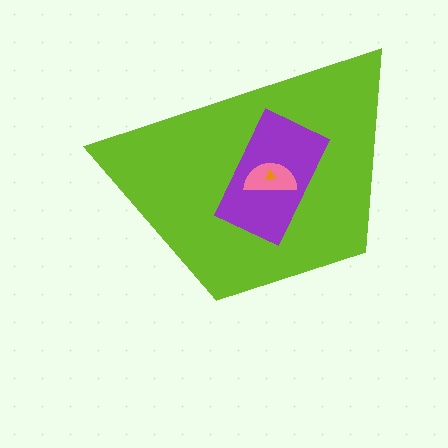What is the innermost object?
The orange triangle.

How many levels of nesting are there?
4.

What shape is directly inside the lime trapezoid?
The purple rectangle.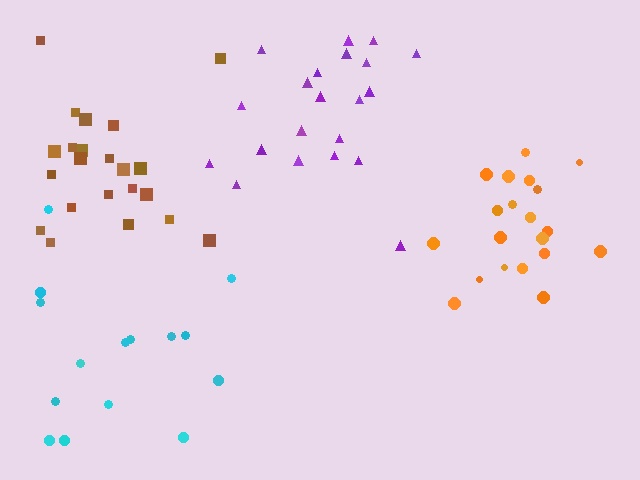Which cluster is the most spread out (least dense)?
Cyan.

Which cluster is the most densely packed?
Orange.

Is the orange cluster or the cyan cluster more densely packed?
Orange.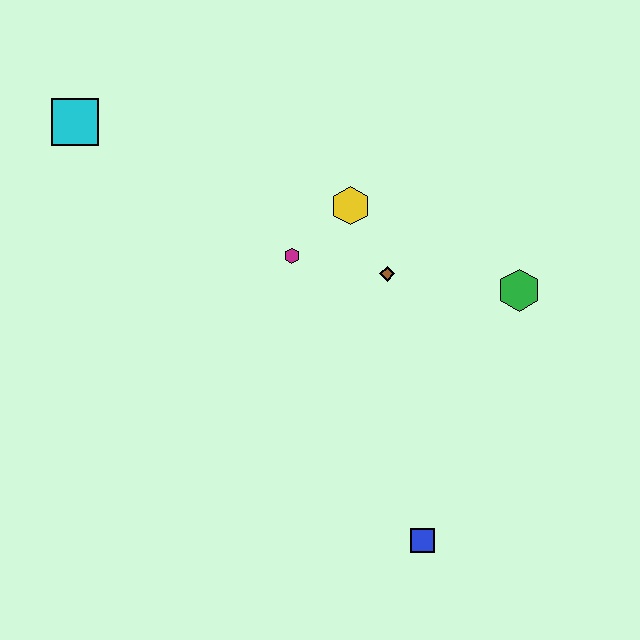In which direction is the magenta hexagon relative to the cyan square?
The magenta hexagon is to the right of the cyan square.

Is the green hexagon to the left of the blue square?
No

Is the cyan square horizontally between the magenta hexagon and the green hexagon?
No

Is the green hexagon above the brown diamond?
No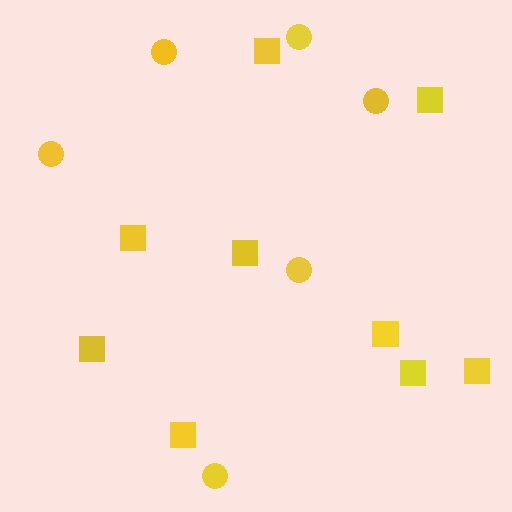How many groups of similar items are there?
There are 2 groups: one group of squares (9) and one group of circles (6).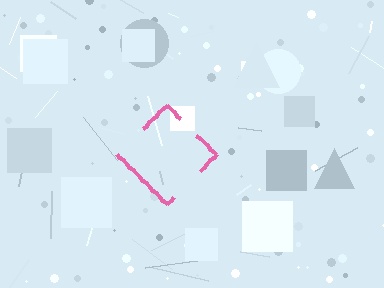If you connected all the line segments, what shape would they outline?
They would outline a diamond.